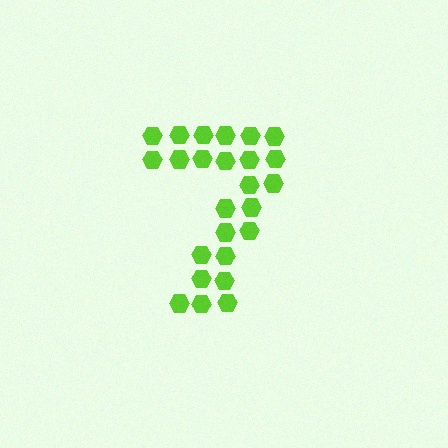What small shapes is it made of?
It is made of small hexagons.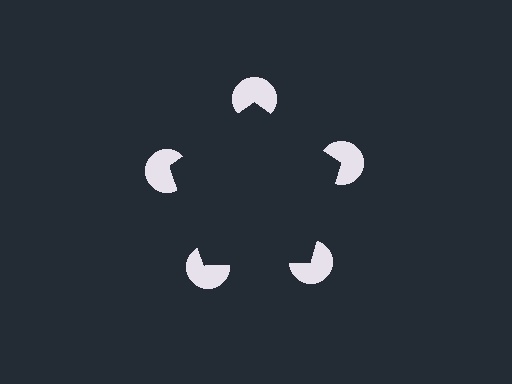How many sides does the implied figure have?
5 sides.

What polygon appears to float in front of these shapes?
An illusory pentagon — its edges are inferred from the aligned wedge cuts in the pac-man discs, not physically drawn.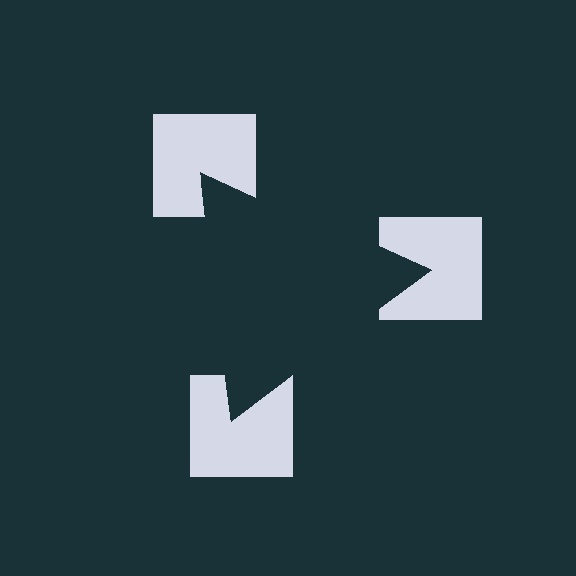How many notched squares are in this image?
There are 3 — one at each vertex of the illusory triangle.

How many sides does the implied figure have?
3 sides.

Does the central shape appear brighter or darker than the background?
It typically appears slightly darker than the background, even though no actual brightness change is drawn.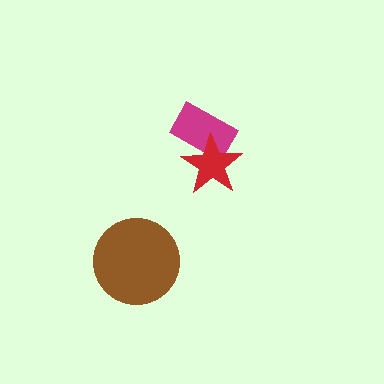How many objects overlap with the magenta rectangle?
1 object overlaps with the magenta rectangle.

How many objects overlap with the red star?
1 object overlaps with the red star.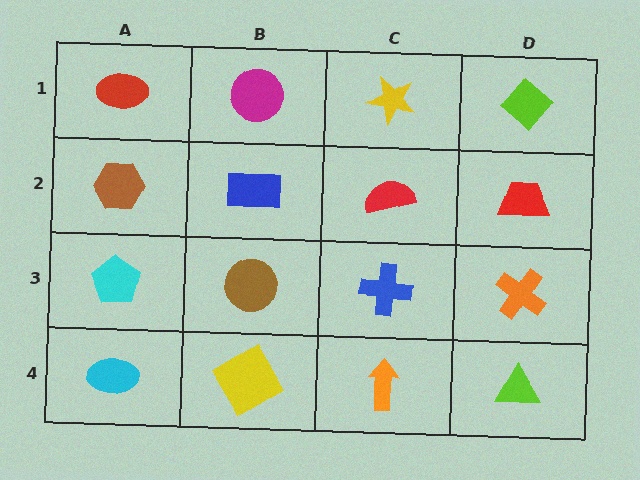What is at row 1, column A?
A red ellipse.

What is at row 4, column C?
An orange arrow.